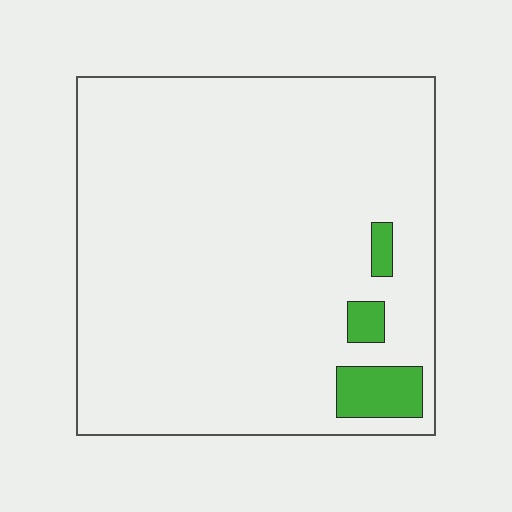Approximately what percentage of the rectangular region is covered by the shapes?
Approximately 5%.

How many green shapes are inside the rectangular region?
3.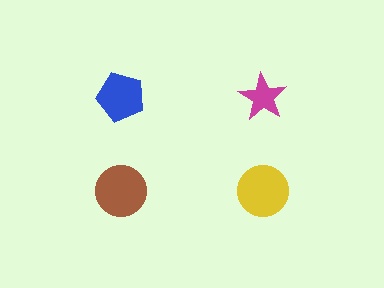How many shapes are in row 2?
2 shapes.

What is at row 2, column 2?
A yellow circle.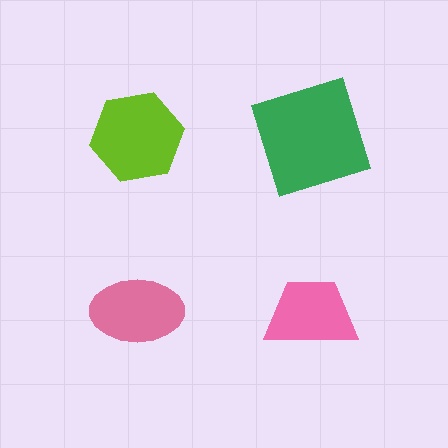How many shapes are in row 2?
2 shapes.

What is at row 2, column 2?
A pink trapezoid.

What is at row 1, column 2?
A green square.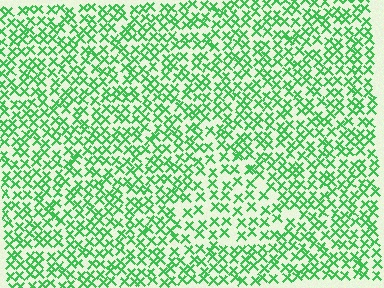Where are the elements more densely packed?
The elements are more densely packed outside the triangle boundary.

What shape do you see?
I see a triangle.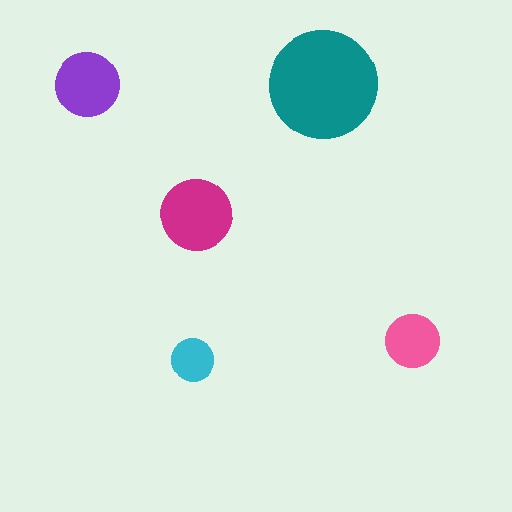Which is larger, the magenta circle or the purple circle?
The magenta one.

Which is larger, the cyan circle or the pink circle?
The pink one.